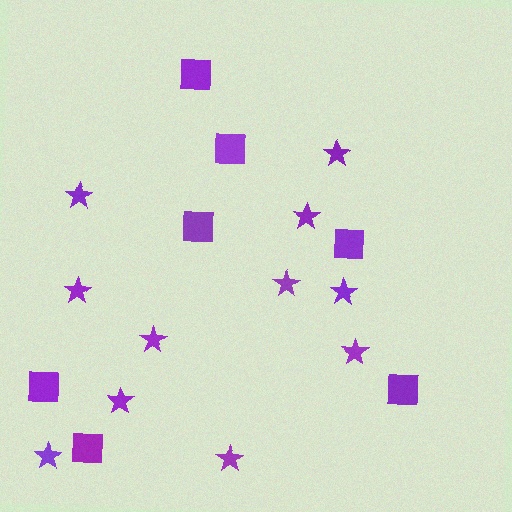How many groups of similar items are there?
There are 2 groups: one group of squares (7) and one group of stars (11).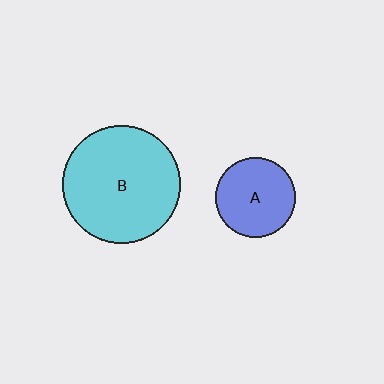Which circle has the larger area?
Circle B (cyan).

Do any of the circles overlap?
No, none of the circles overlap.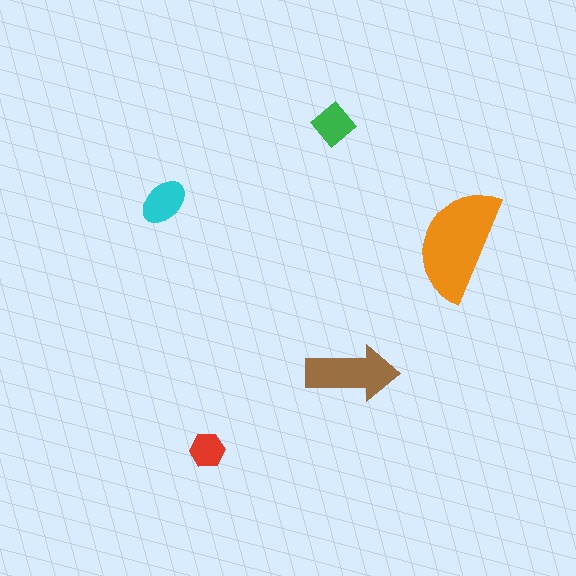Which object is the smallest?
The red hexagon.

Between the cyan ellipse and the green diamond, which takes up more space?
The cyan ellipse.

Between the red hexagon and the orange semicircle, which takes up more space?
The orange semicircle.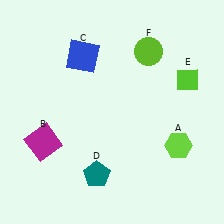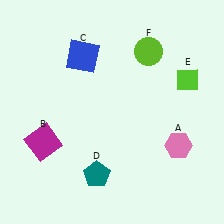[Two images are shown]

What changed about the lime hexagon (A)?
In Image 1, A is lime. In Image 2, it changed to pink.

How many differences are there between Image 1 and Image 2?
There is 1 difference between the two images.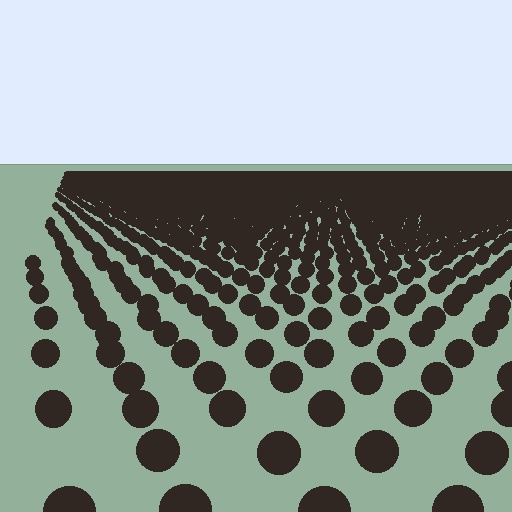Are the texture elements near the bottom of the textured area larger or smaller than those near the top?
Larger. Near the bottom, elements are closer to the viewer and appear at a bigger on-screen size.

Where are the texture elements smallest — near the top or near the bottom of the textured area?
Near the top.